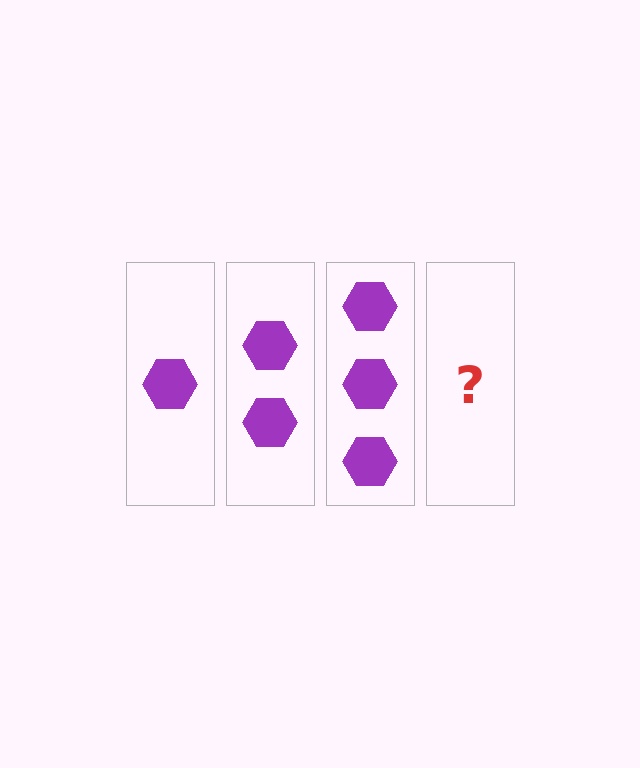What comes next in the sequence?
The next element should be 4 hexagons.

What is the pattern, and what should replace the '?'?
The pattern is that each step adds one more hexagon. The '?' should be 4 hexagons.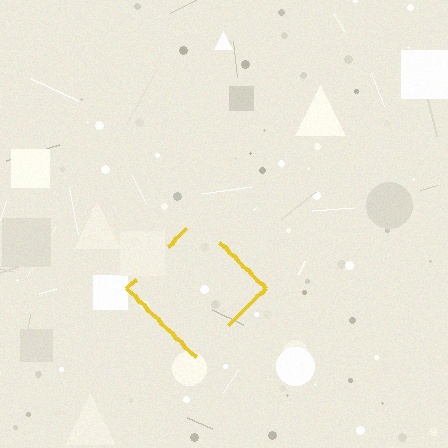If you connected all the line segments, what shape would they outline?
They would outline a diamond.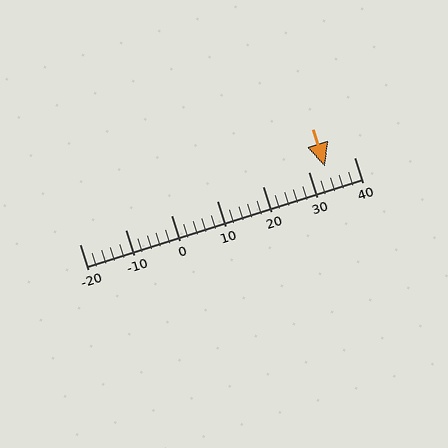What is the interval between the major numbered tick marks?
The major tick marks are spaced 10 units apart.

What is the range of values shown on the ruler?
The ruler shows values from -20 to 40.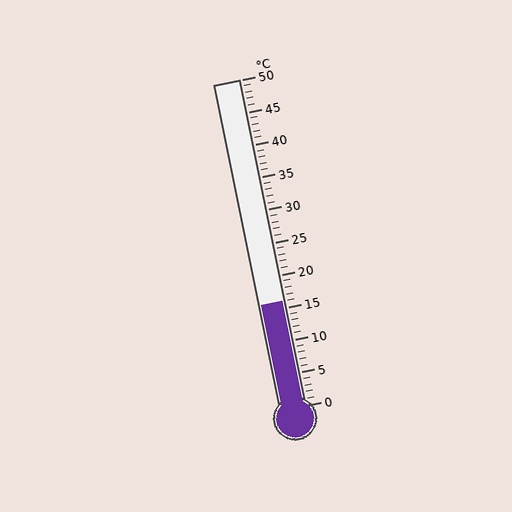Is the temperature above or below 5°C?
The temperature is above 5°C.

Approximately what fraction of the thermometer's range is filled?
The thermometer is filled to approximately 30% of its range.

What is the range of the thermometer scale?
The thermometer scale ranges from 0°C to 50°C.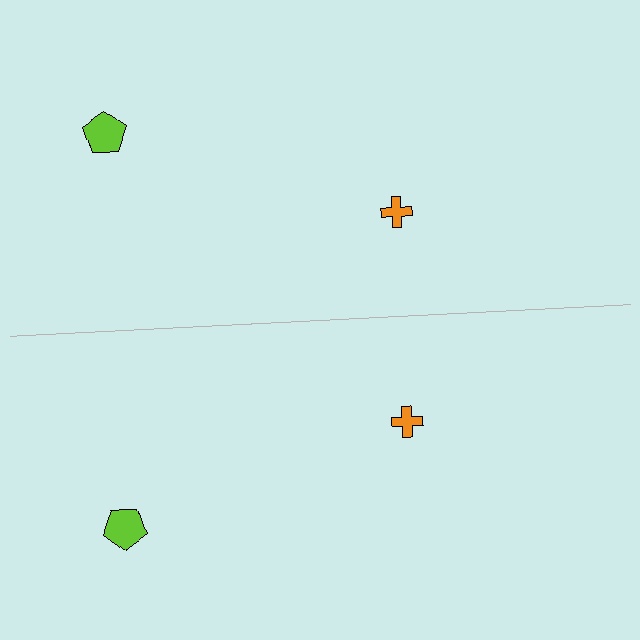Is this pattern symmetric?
Yes, this pattern has bilateral (reflection) symmetry.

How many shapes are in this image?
There are 4 shapes in this image.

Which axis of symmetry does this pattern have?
The pattern has a horizontal axis of symmetry running through the center of the image.